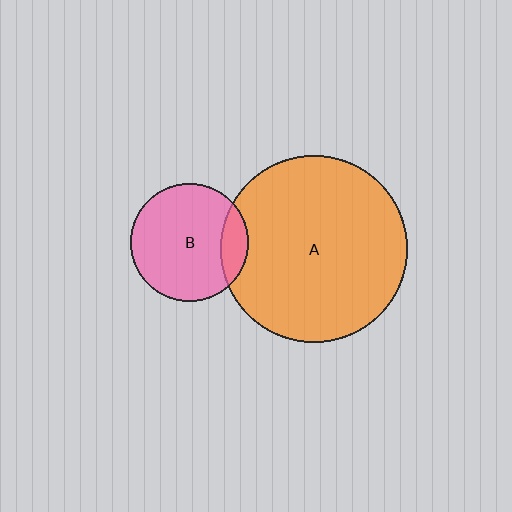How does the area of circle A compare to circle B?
Approximately 2.5 times.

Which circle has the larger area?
Circle A (orange).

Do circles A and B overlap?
Yes.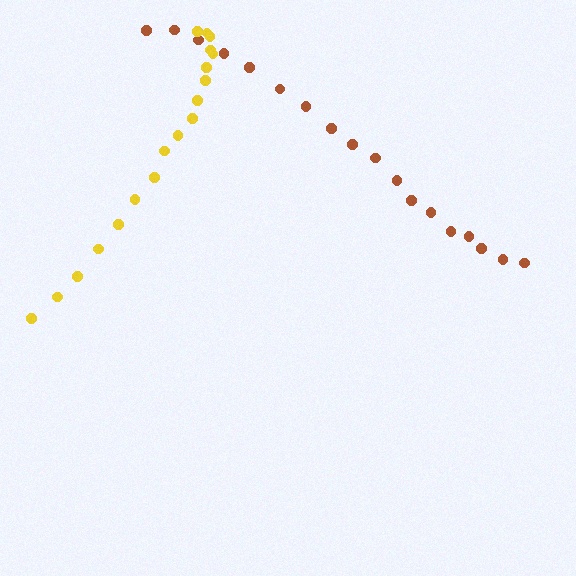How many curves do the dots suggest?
There are 2 distinct paths.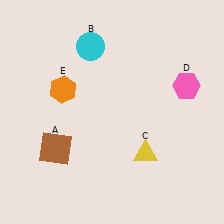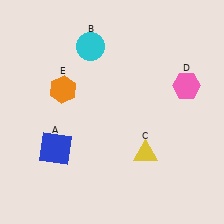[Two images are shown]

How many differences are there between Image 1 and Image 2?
There is 1 difference between the two images.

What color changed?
The square (A) changed from brown in Image 1 to blue in Image 2.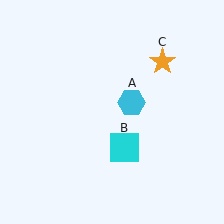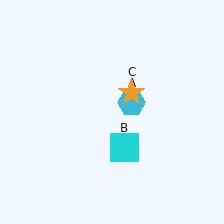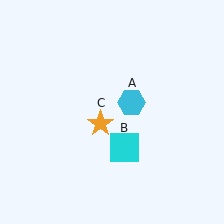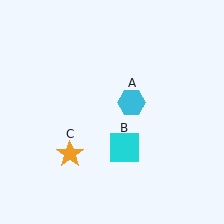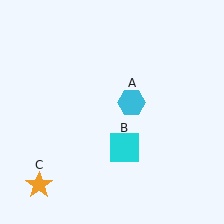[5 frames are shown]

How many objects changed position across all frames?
1 object changed position: orange star (object C).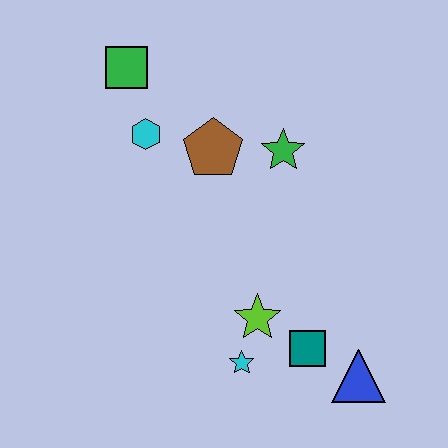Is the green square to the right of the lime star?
No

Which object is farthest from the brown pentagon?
The blue triangle is farthest from the brown pentagon.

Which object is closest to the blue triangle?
The teal square is closest to the blue triangle.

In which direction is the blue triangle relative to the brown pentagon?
The blue triangle is below the brown pentagon.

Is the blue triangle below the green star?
Yes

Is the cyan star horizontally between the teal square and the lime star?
No